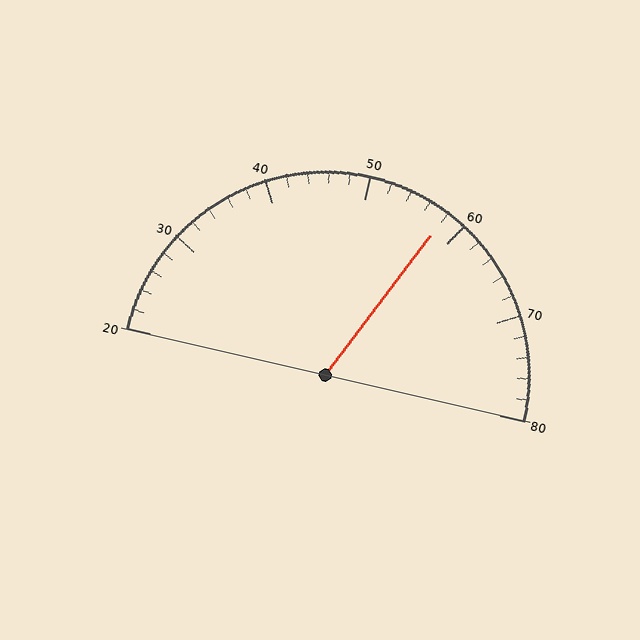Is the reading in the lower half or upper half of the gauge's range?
The reading is in the upper half of the range (20 to 80).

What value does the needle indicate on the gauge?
The needle indicates approximately 58.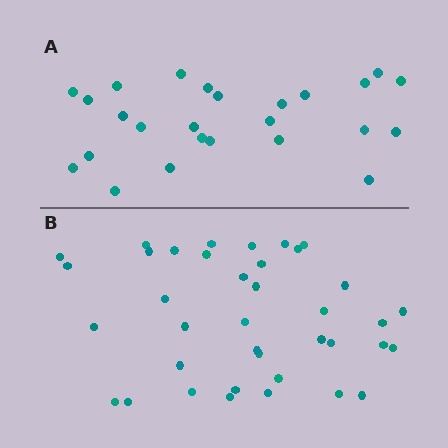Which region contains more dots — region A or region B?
Region B (the bottom region) has more dots.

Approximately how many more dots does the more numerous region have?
Region B has approximately 15 more dots than region A.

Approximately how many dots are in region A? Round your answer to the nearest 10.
About 20 dots. (The exact count is 25, which rounds to 20.)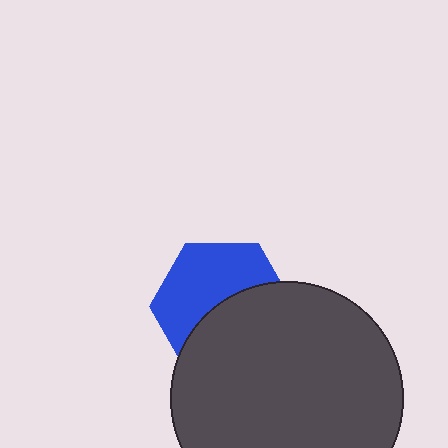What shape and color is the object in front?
The object in front is a dark gray circle.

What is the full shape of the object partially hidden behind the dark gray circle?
The partially hidden object is a blue hexagon.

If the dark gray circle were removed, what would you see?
You would see the complete blue hexagon.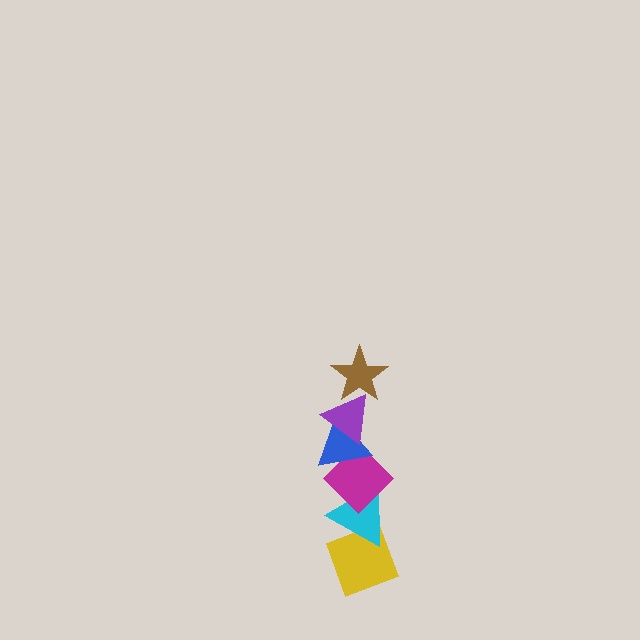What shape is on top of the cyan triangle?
The magenta diamond is on top of the cyan triangle.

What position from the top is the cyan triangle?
The cyan triangle is 5th from the top.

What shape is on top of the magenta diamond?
The blue triangle is on top of the magenta diamond.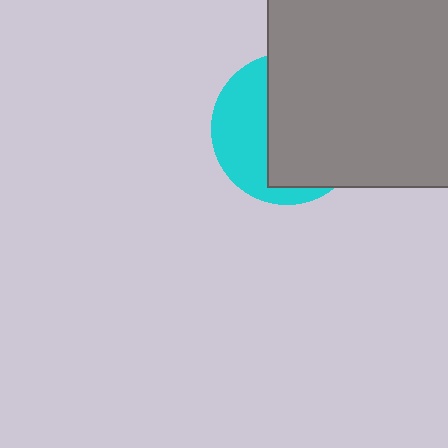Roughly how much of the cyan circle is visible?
A small part of it is visible (roughly 39%).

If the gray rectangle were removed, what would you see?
You would see the complete cyan circle.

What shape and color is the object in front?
The object in front is a gray rectangle.